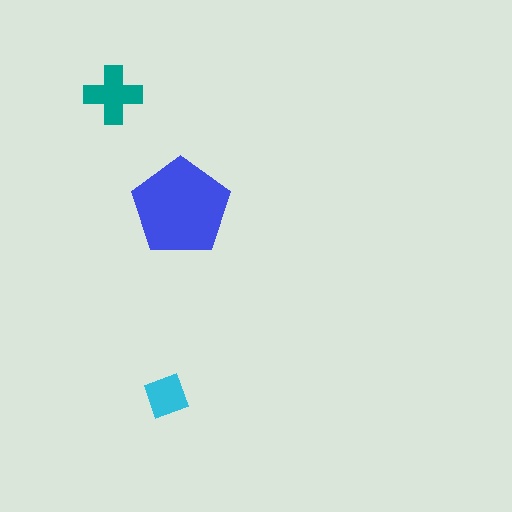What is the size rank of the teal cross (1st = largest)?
2nd.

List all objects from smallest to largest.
The cyan diamond, the teal cross, the blue pentagon.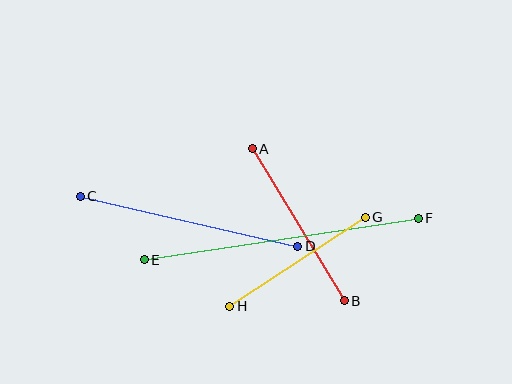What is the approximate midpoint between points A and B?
The midpoint is at approximately (298, 225) pixels.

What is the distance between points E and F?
The distance is approximately 277 pixels.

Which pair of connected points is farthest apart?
Points E and F are farthest apart.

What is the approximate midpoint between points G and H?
The midpoint is at approximately (297, 262) pixels.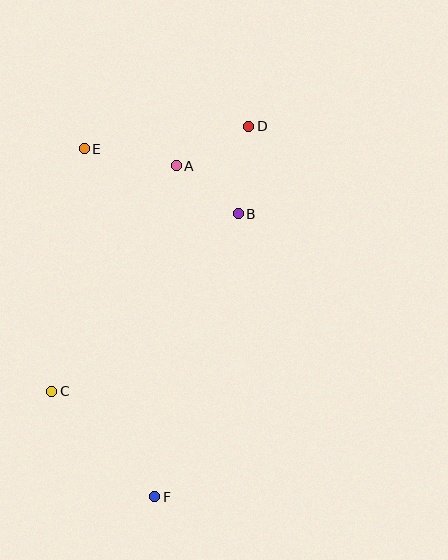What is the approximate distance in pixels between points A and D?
The distance between A and D is approximately 82 pixels.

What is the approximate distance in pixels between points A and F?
The distance between A and F is approximately 332 pixels.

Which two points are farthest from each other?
Points D and F are farthest from each other.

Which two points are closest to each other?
Points A and B are closest to each other.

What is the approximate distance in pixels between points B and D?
The distance between B and D is approximately 88 pixels.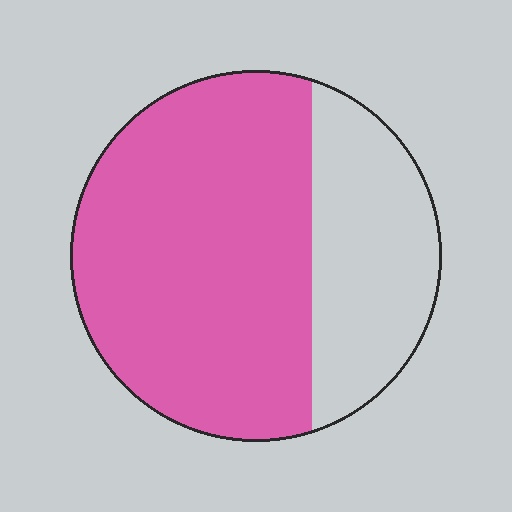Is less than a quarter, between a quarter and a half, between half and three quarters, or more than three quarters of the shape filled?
Between half and three quarters.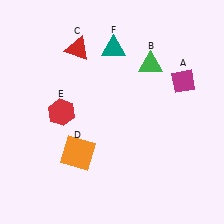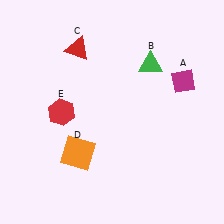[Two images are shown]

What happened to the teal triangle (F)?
The teal triangle (F) was removed in Image 2. It was in the top-right area of Image 1.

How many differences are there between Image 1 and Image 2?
There is 1 difference between the two images.